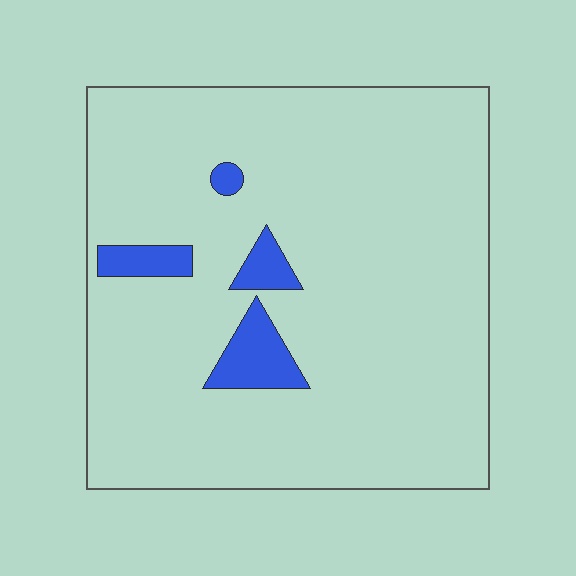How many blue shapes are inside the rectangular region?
4.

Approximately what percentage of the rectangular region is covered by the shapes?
Approximately 5%.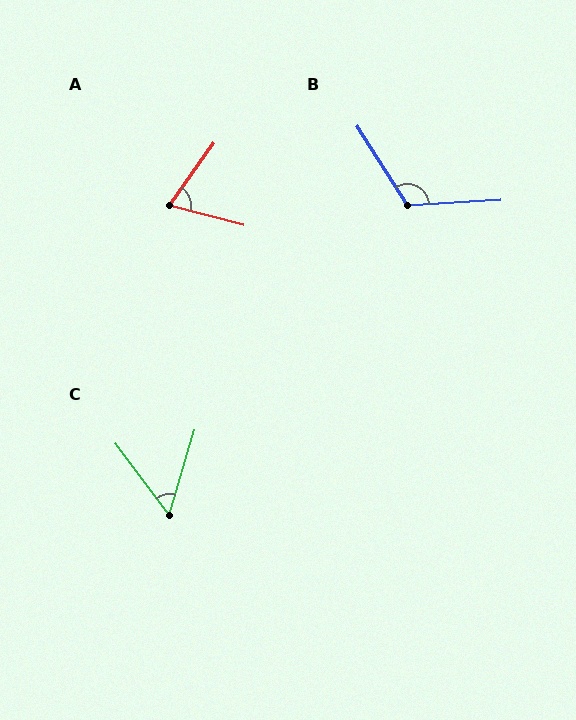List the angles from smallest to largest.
C (54°), A (69°), B (119°).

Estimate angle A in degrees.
Approximately 69 degrees.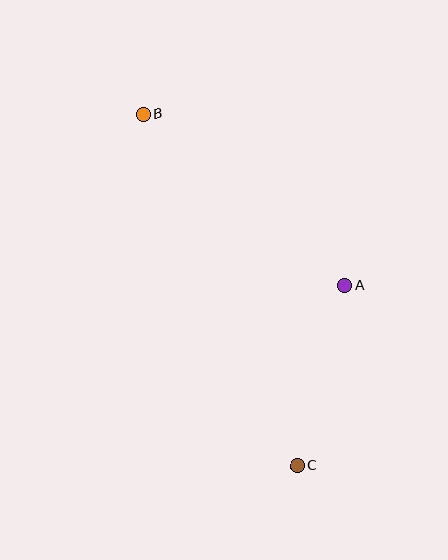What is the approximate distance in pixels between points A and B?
The distance between A and B is approximately 264 pixels.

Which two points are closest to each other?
Points A and C are closest to each other.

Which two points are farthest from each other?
Points B and C are farthest from each other.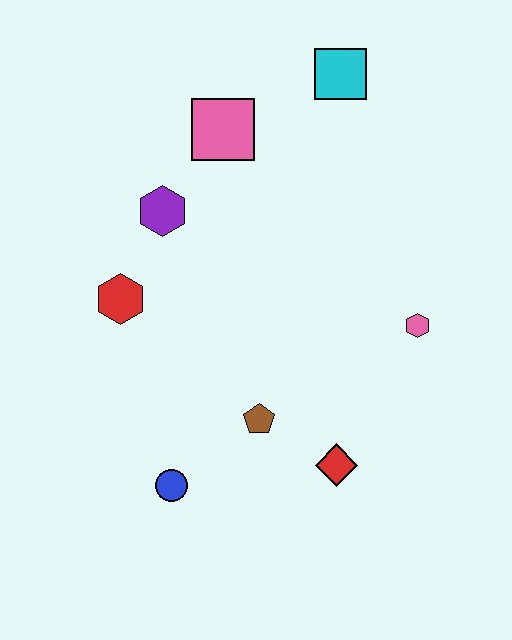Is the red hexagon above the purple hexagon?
No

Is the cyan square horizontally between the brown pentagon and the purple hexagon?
No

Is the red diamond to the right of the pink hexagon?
No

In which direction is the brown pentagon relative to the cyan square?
The brown pentagon is below the cyan square.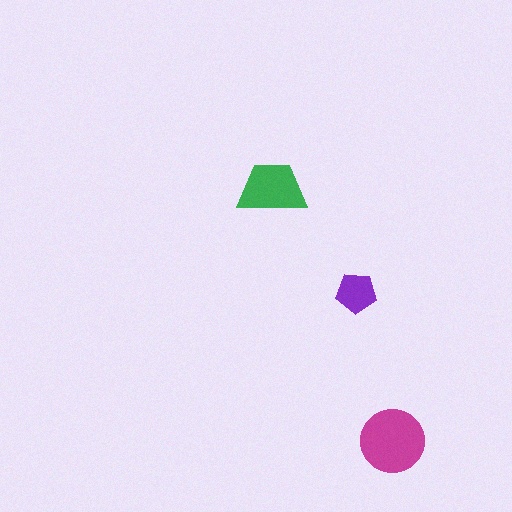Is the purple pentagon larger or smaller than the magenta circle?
Smaller.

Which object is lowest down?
The magenta circle is bottommost.